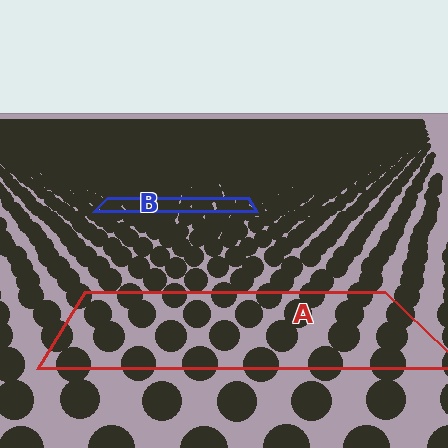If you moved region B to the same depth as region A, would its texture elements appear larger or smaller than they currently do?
They would appear larger. At a closer depth, the same texture elements are projected at a bigger on-screen size.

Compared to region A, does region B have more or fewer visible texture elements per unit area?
Region B has more texture elements per unit area — they are packed more densely because it is farther away.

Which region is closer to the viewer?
Region A is closer. The texture elements there are larger and more spread out.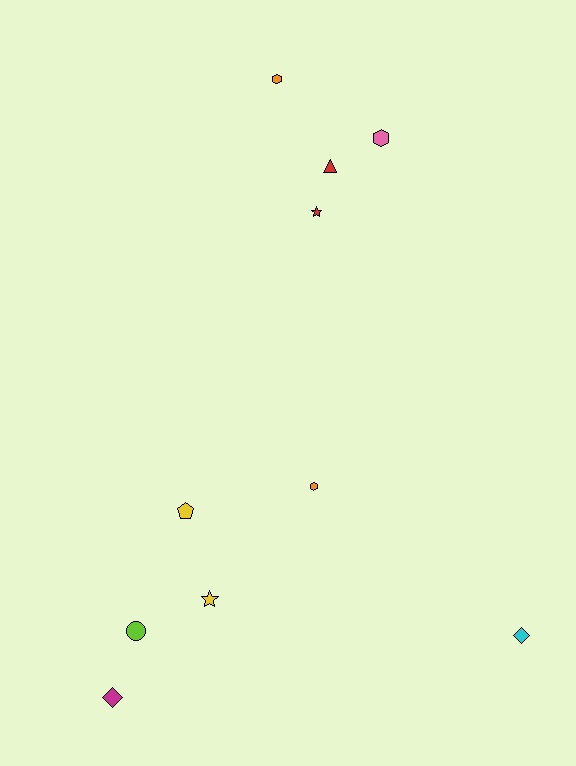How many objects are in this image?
There are 10 objects.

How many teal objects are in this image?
There are no teal objects.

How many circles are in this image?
There is 1 circle.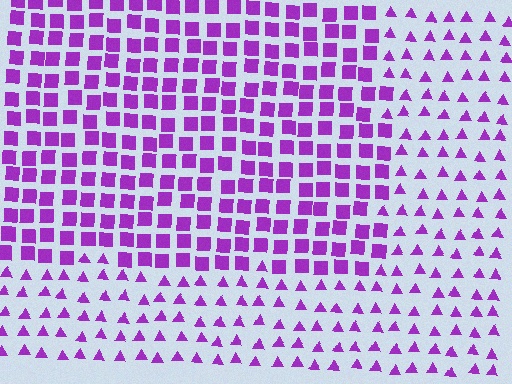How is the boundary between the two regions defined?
The boundary is defined by a change in element shape: squares inside vs. triangles outside. All elements share the same color and spacing.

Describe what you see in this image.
The image is filled with small purple elements arranged in a uniform grid. A rectangle-shaped region contains squares, while the surrounding area contains triangles. The boundary is defined purely by the change in element shape.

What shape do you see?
I see a rectangle.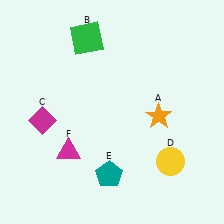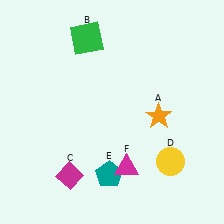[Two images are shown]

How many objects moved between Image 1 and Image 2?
2 objects moved between the two images.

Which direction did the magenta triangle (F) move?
The magenta triangle (F) moved right.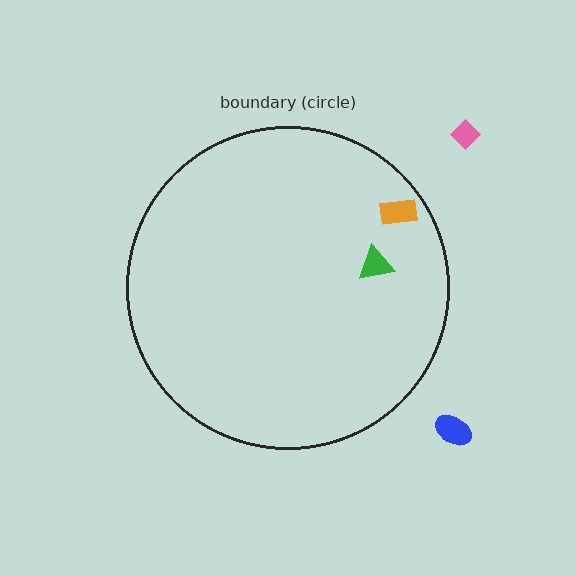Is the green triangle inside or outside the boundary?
Inside.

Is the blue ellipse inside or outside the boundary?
Outside.